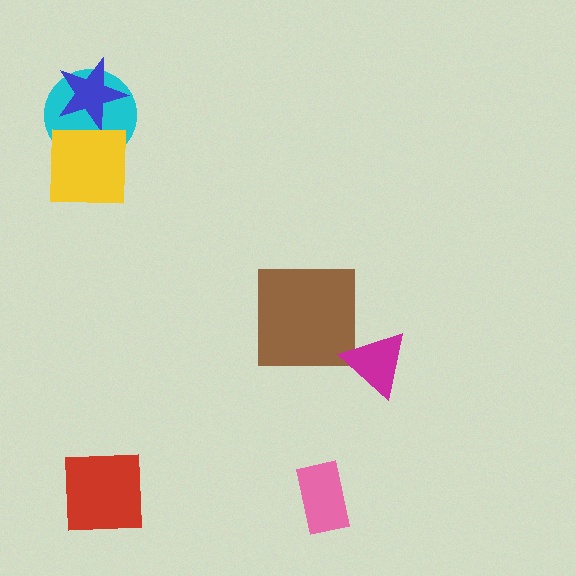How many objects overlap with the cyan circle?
2 objects overlap with the cyan circle.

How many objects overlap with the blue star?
1 object overlaps with the blue star.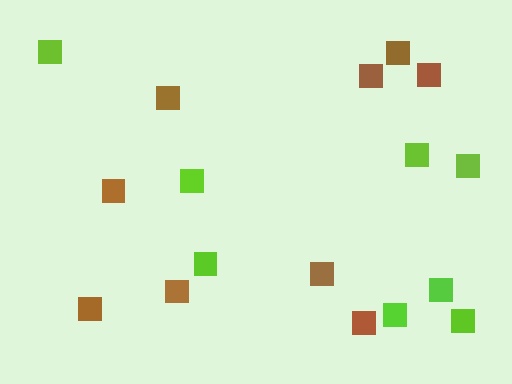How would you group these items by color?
There are 2 groups: one group of brown squares (9) and one group of lime squares (8).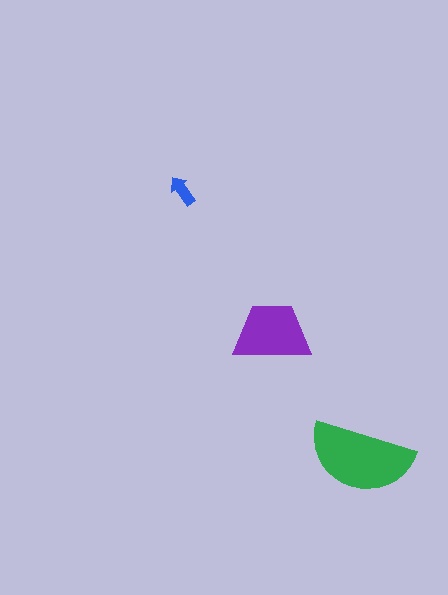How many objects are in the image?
There are 3 objects in the image.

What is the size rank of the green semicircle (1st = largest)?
1st.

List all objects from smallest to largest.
The blue arrow, the purple trapezoid, the green semicircle.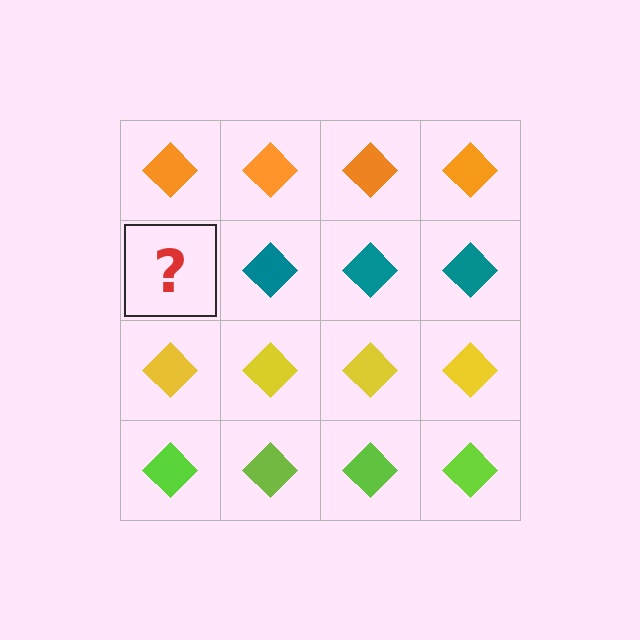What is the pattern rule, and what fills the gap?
The rule is that each row has a consistent color. The gap should be filled with a teal diamond.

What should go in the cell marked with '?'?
The missing cell should contain a teal diamond.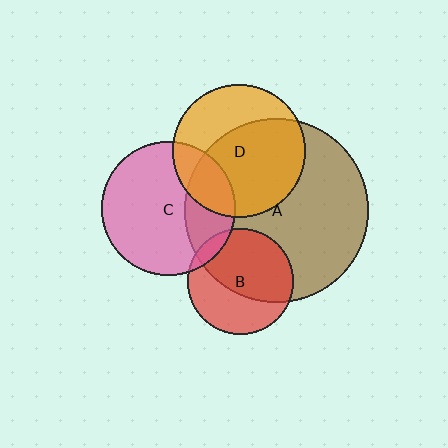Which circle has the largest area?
Circle A (brown).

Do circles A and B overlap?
Yes.